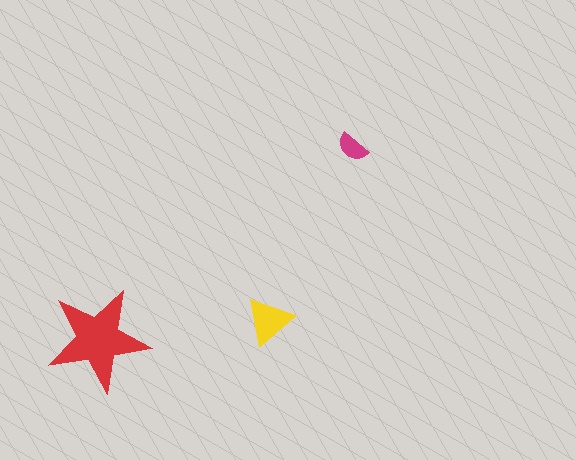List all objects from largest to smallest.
The red star, the yellow triangle, the magenta semicircle.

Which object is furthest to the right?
The magenta semicircle is rightmost.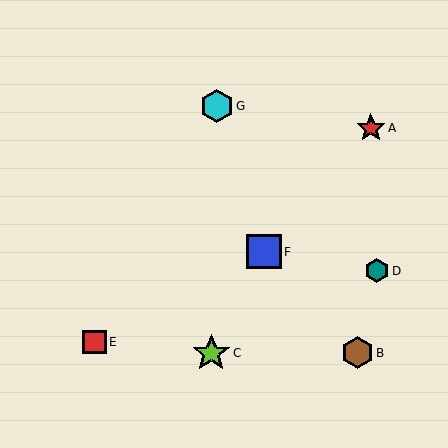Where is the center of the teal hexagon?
The center of the teal hexagon is at (377, 271).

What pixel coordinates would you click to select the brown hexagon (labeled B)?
Click at (358, 353) to select the brown hexagon B.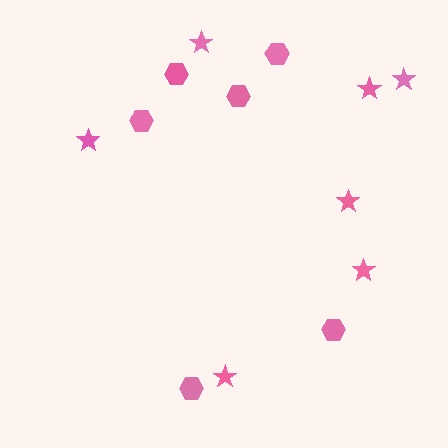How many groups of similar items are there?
There are 2 groups: one group of stars (7) and one group of hexagons (6).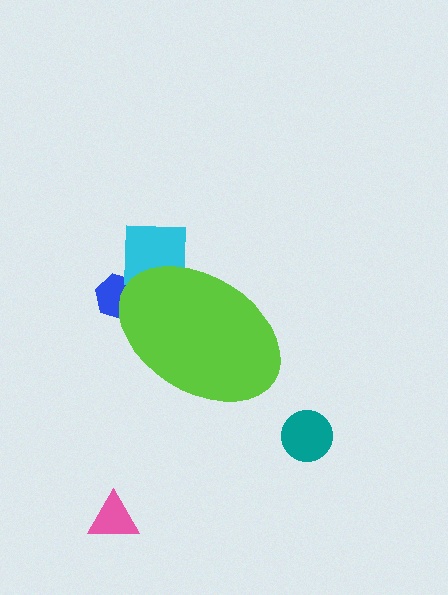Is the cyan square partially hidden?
Yes, the cyan square is partially hidden behind the lime ellipse.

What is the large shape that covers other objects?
A lime ellipse.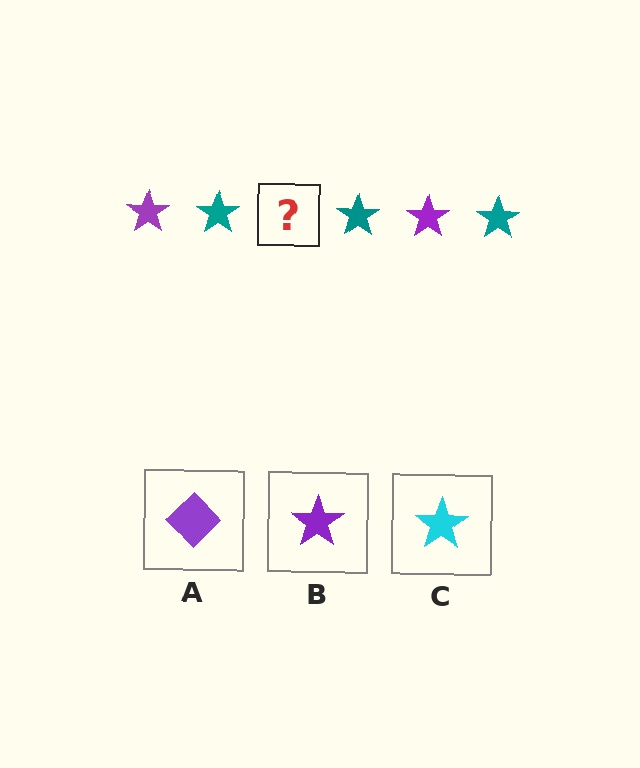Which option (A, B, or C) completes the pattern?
B.